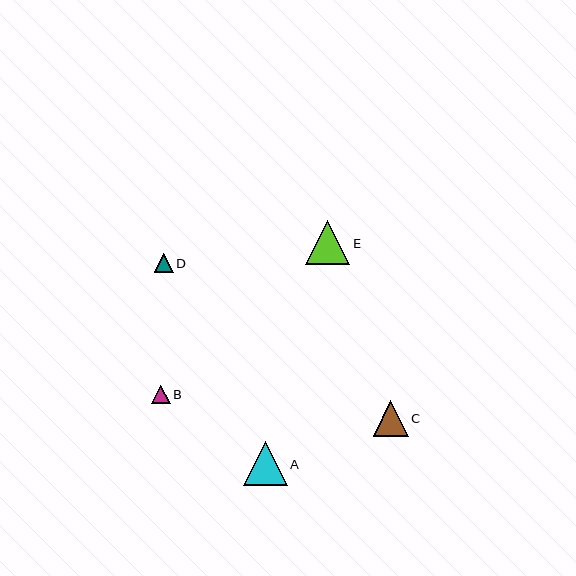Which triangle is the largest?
Triangle A is the largest with a size of approximately 44 pixels.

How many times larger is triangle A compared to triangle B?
Triangle A is approximately 2.4 times the size of triangle B.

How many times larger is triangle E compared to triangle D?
Triangle E is approximately 2.3 times the size of triangle D.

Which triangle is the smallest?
Triangle B is the smallest with a size of approximately 19 pixels.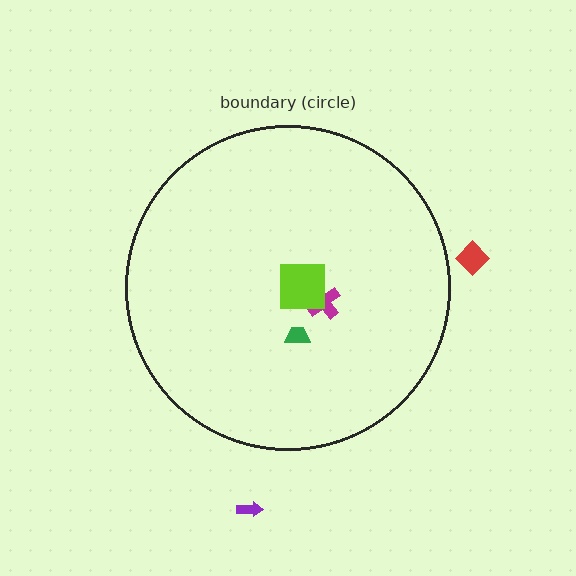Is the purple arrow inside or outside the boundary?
Outside.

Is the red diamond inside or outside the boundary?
Outside.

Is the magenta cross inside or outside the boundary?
Inside.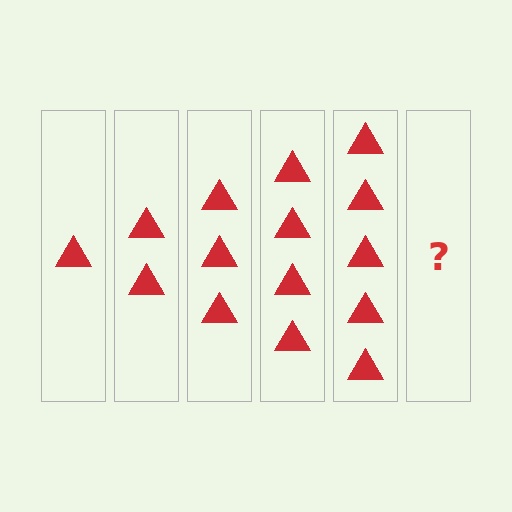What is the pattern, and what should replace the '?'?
The pattern is that each step adds one more triangle. The '?' should be 6 triangles.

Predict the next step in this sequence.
The next step is 6 triangles.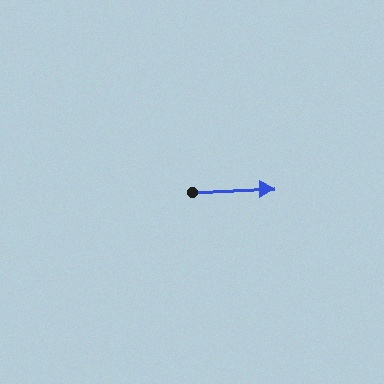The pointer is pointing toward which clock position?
Roughly 3 o'clock.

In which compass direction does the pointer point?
East.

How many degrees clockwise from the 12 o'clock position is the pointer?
Approximately 88 degrees.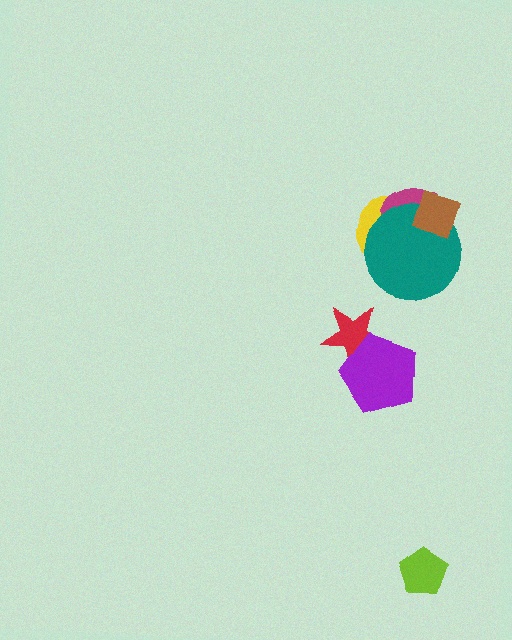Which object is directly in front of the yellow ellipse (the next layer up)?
The magenta ellipse is directly in front of the yellow ellipse.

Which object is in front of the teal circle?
The brown diamond is in front of the teal circle.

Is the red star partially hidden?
Yes, it is partially covered by another shape.